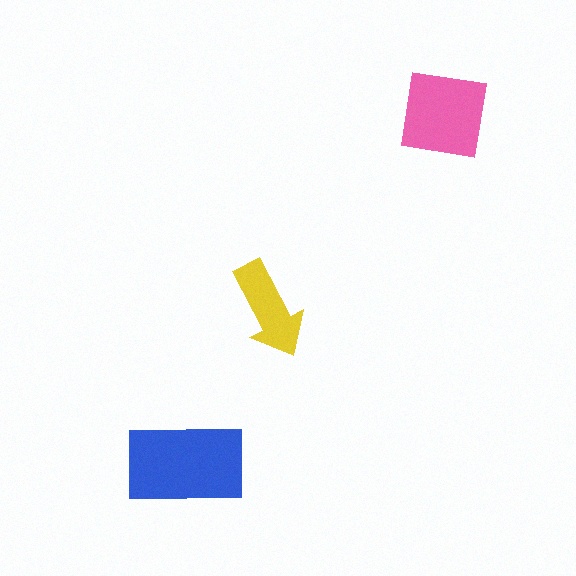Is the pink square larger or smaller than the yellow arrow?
Larger.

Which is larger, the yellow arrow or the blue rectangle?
The blue rectangle.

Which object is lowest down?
The blue rectangle is bottommost.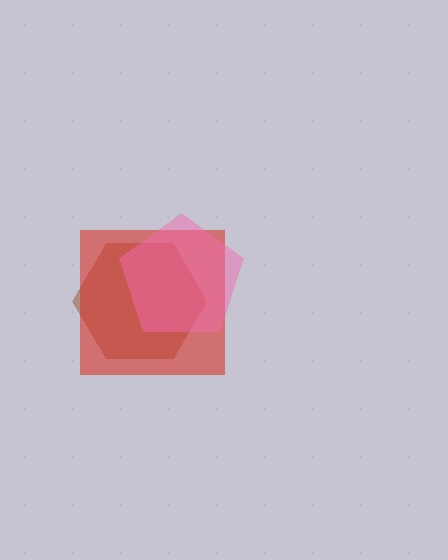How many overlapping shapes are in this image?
There are 3 overlapping shapes in the image.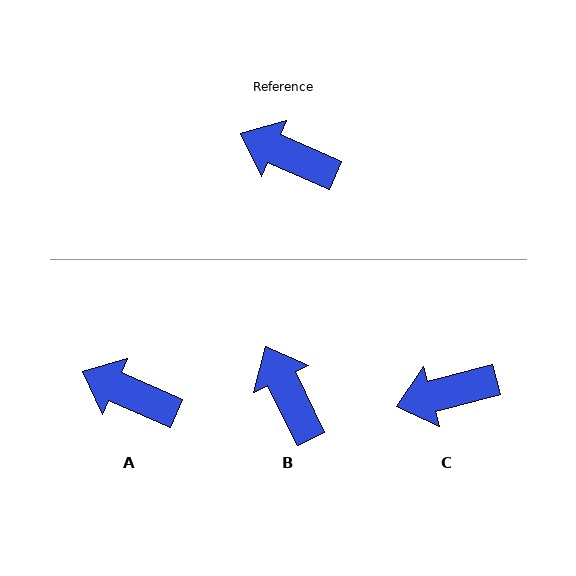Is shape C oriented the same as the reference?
No, it is off by about 39 degrees.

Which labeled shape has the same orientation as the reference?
A.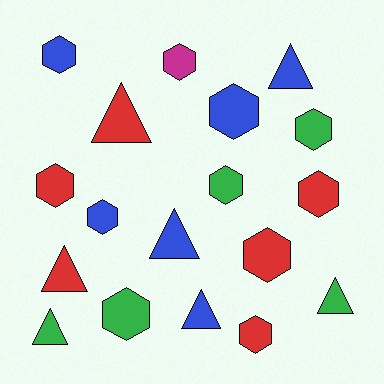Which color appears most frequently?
Blue, with 6 objects.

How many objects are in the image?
There are 18 objects.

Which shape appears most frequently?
Hexagon, with 11 objects.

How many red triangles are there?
There are 2 red triangles.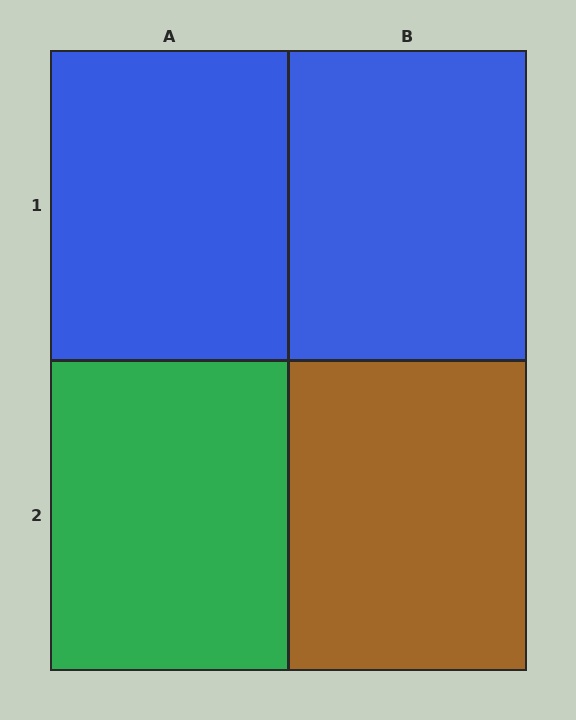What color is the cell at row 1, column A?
Blue.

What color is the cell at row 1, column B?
Blue.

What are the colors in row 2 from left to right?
Green, brown.